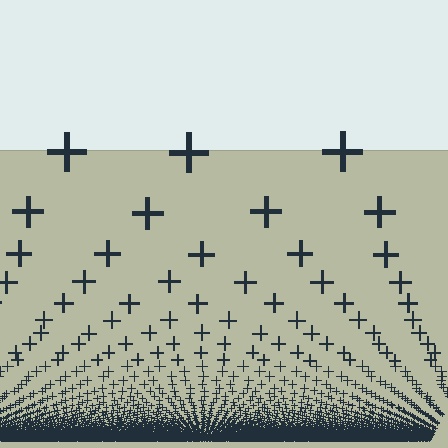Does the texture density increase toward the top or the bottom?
Density increases toward the bottom.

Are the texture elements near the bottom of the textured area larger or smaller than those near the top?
Smaller. The gradient is inverted — elements near the bottom are smaller and denser.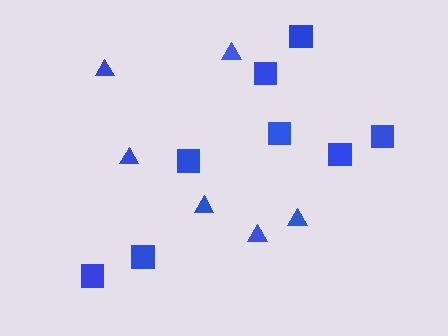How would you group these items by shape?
There are 2 groups: one group of squares (8) and one group of triangles (6).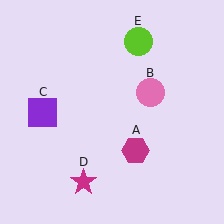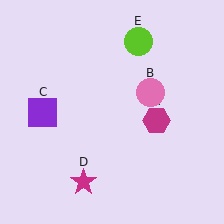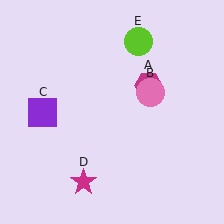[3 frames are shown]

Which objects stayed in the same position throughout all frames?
Pink circle (object B) and purple square (object C) and magenta star (object D) and lime circle (object E) remained stationary.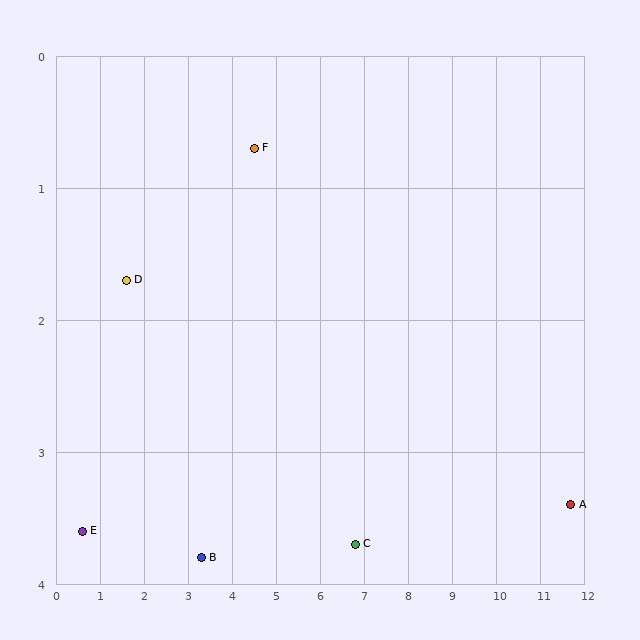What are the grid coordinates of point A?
Point A is at approximately (11.7, 3.4).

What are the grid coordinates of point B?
Point B is at approximately (3.3, 3.8).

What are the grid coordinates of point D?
Point D is at approximately (1.6, 1.7).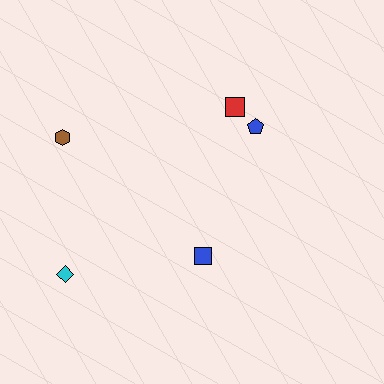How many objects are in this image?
There are 5 objects.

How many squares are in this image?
There are 2 squares.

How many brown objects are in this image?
There is 1 brown object.